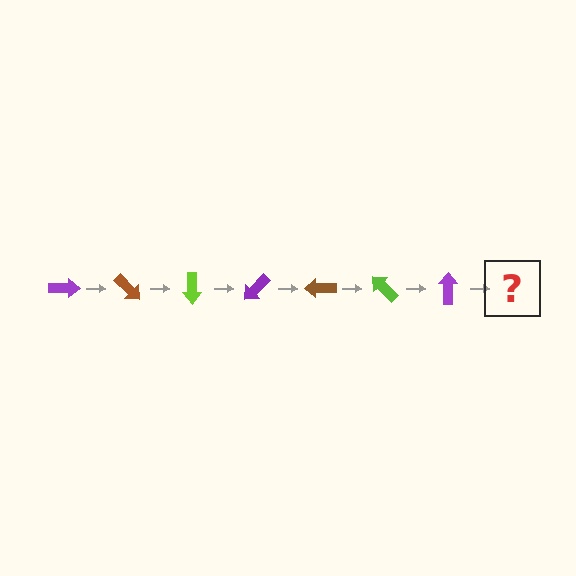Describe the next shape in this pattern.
It should be a brown arrow, rotated 315 degrees from the start.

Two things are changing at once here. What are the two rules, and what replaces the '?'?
The two rules are that it rotates 45 degrees each step and the color cycles through purple, brown, and lime. The '?' should be a brown arrow, rotated 315 degrees from the start.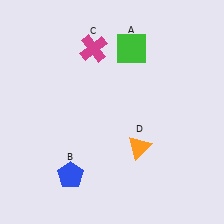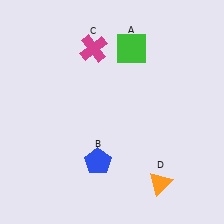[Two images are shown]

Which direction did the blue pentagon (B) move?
The blue pentagon (B) moved right.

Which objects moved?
The objects that moved are: the blue pentagon (B), the orange triangle (D).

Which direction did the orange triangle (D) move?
The orange triangle (D) moved down.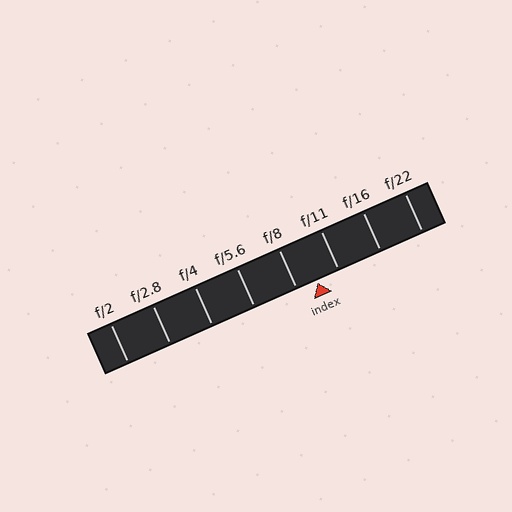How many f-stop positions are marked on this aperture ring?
There are 8 f-stop positions marked.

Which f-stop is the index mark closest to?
The index mark is closest to f/8.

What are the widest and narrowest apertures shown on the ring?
The widest aperture shown is f/2 and the narrowest is f/22.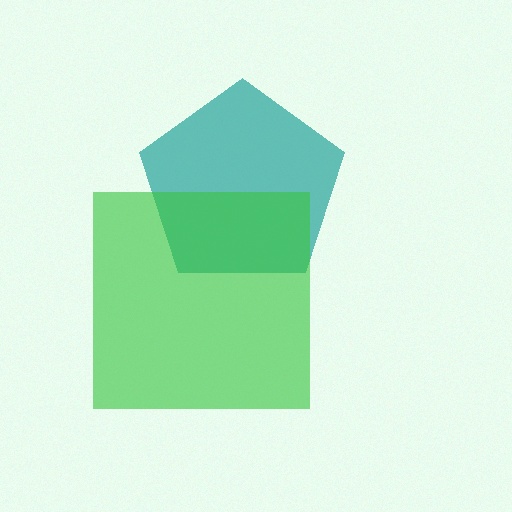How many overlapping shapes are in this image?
There are 2 overlapping shapes in the image.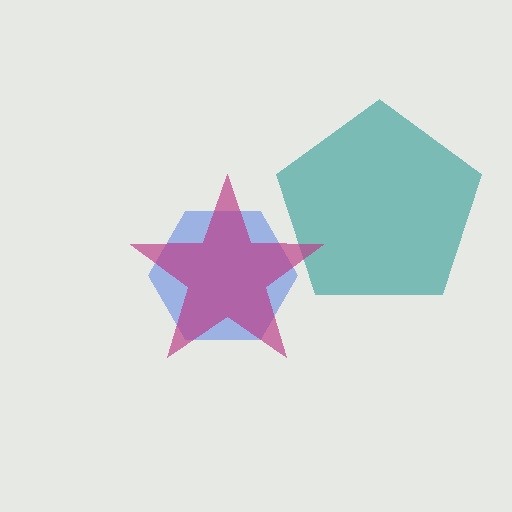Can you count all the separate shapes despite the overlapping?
Yes, there are 3 separate shapes.